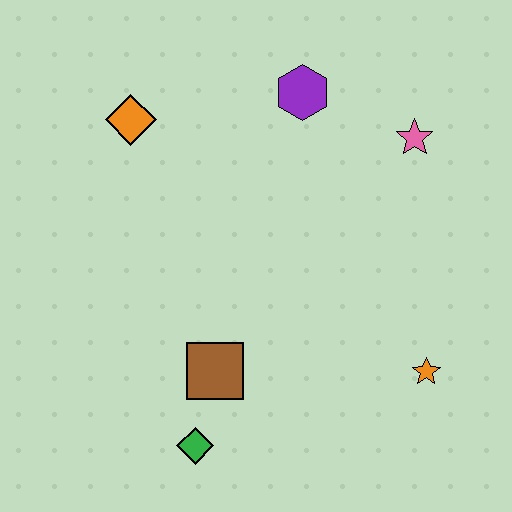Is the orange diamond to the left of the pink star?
Yes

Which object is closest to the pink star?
The purple hexagon is closest to the pink star.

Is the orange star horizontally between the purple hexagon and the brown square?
No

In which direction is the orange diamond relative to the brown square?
The orange diamond is above the brown square.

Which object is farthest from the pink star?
The green diamond is farthest from the pink star.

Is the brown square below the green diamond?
No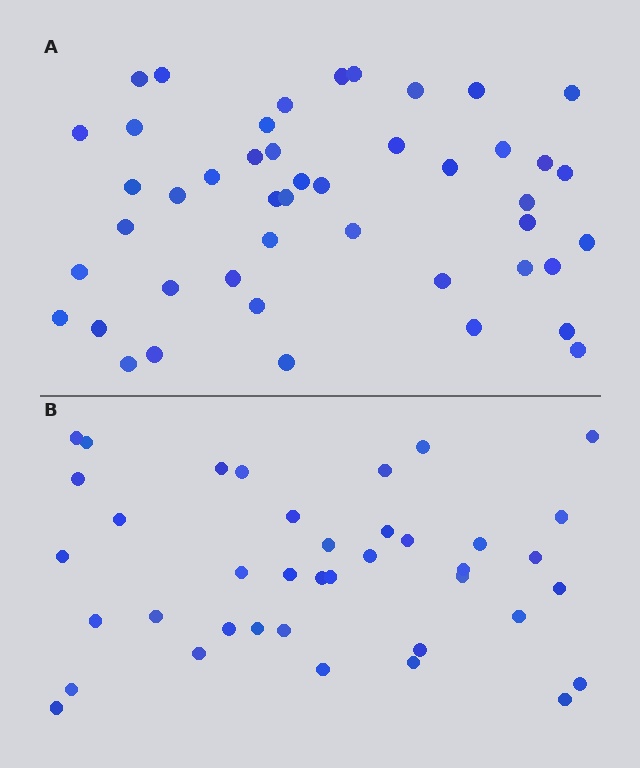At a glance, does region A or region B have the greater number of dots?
Region A (the top region) has more dots.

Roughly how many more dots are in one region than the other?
Region A has roughly 8 or so more dots than region B.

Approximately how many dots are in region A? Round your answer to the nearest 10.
About 50 dots. (The exact count is 46, which rounds to 50.)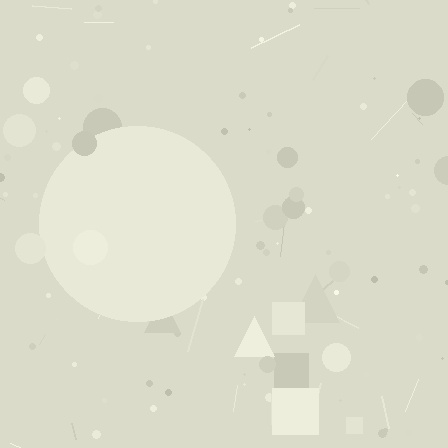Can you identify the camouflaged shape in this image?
The camouflaged shape is a circle.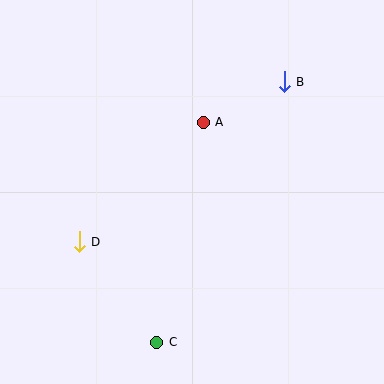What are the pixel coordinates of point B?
Point B is at (284, 82).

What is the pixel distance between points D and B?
The distance between D and B is 260 pixels.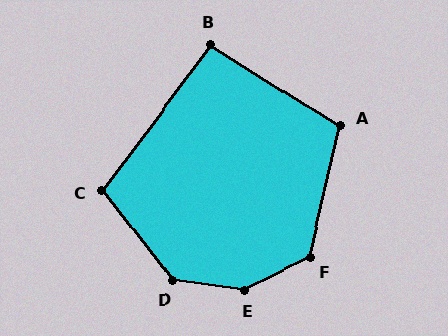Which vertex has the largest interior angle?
E, at approximately 146 degrees.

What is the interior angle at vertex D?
Approximately 135 degrees (obtuse).